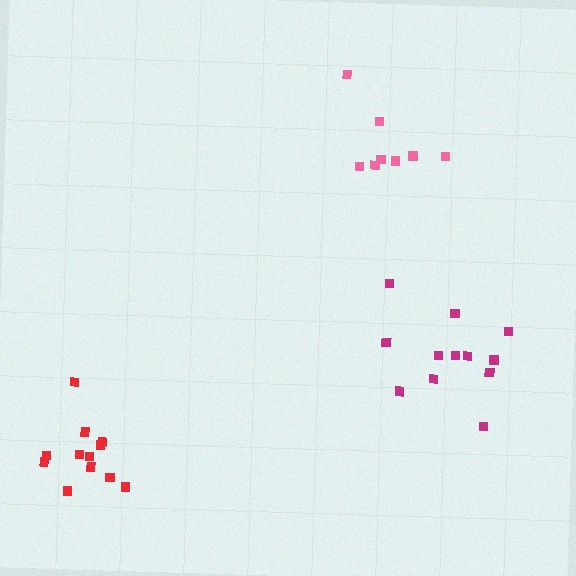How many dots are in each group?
Group 1: 8 dots, Group 2: 12 dots, Group 3: 12 dots (32 total).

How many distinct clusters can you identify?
There are 3 distinct clusters.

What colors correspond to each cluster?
The clusters are colored: pink, magenta, red.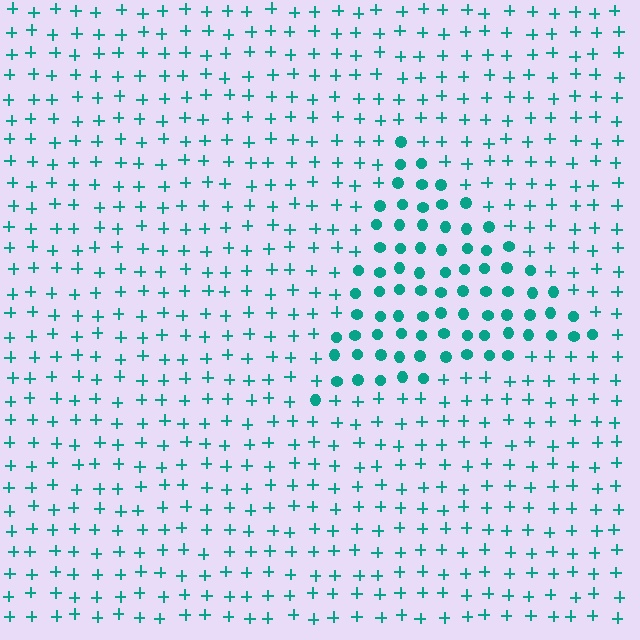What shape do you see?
I see a triangle.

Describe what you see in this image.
The image is filled with small teal elements arranged in a uniform grid. A triangle-shaped region contains circles, while the surrounding area contains plus signs. The boundary is defined purely by the change in element shape.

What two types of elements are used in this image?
The image uses circles inside the triangle region and plus signs outside it.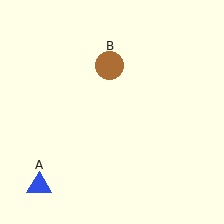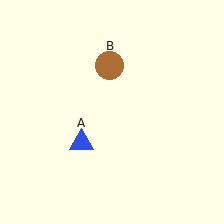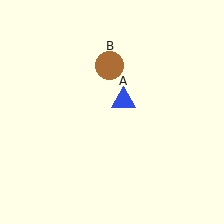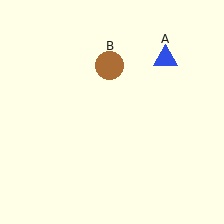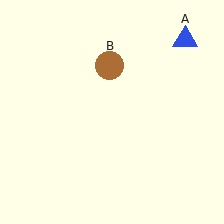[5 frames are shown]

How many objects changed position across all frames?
1 object changed position: blue triangle (object A).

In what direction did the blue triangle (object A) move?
The blue triangle (object A) moved up and to the right.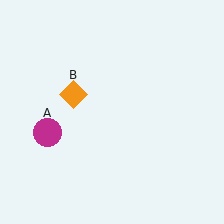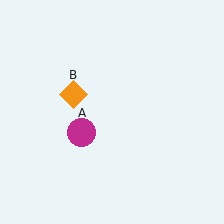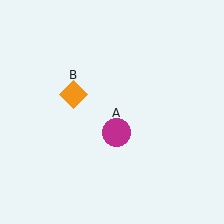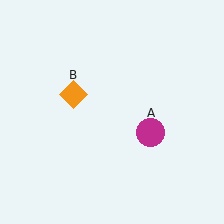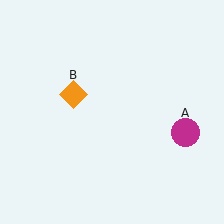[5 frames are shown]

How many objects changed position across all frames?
1 object changed position: magenta circle (object A).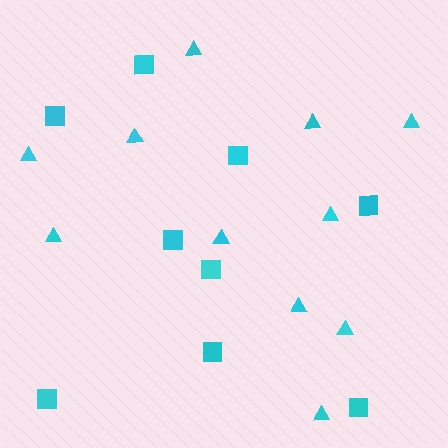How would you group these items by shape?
There are 2 groups: one group of squares (9) and one group of triangles (11).